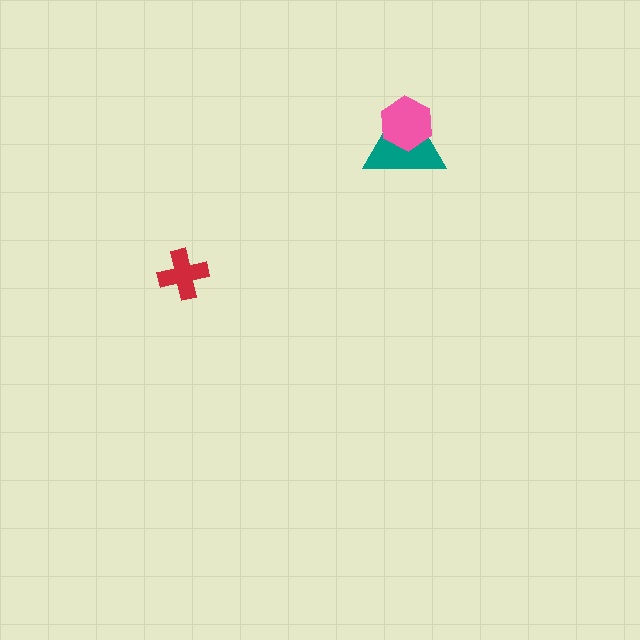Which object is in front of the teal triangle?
The pink hexagon is in front of the teal triangle.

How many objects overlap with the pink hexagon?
1 object overlaps with the pink hexagon.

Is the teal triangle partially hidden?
Yes, it is partially covered by another shape.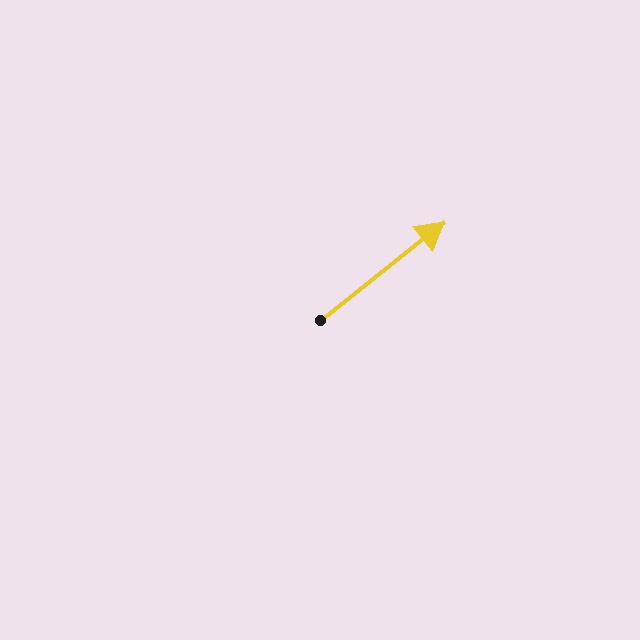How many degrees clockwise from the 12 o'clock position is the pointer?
Approximately 52 degrees.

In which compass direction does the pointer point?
Northeast.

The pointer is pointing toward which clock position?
Roughly 2 o'clock.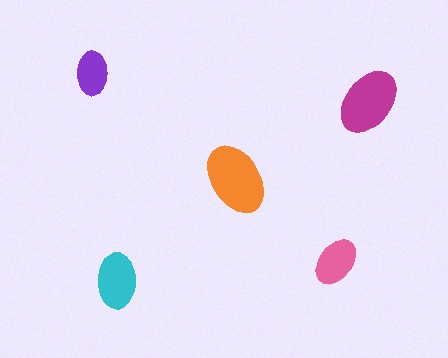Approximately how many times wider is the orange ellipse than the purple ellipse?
About 1.5 times wider.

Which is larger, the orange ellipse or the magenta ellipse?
The orange one.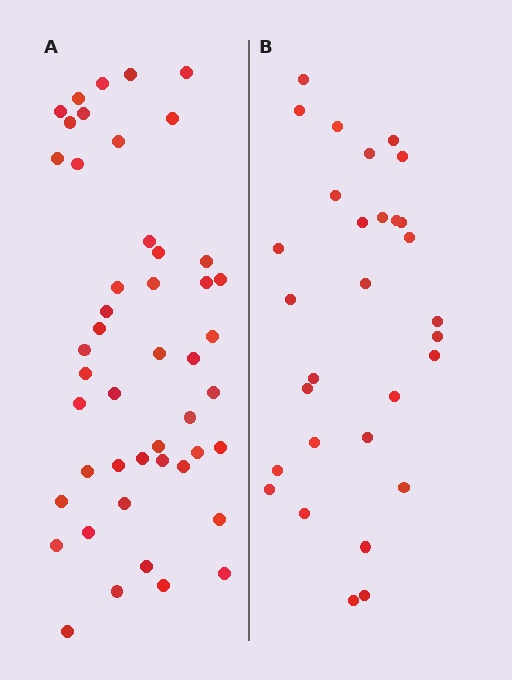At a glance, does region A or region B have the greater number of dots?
Region A (the left region) has more dots.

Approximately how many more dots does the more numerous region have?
Region A has approximately 15 more dots than region B.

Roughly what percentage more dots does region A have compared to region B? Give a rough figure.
About 55% more.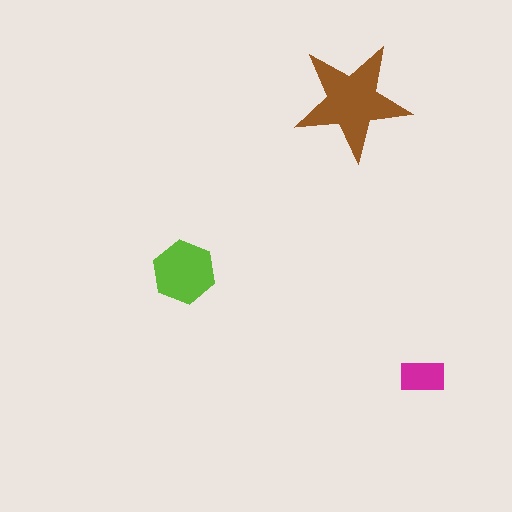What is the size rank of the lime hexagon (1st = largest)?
2nd.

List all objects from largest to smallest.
The brown star, the lime hexagon, the magenta rectangle.